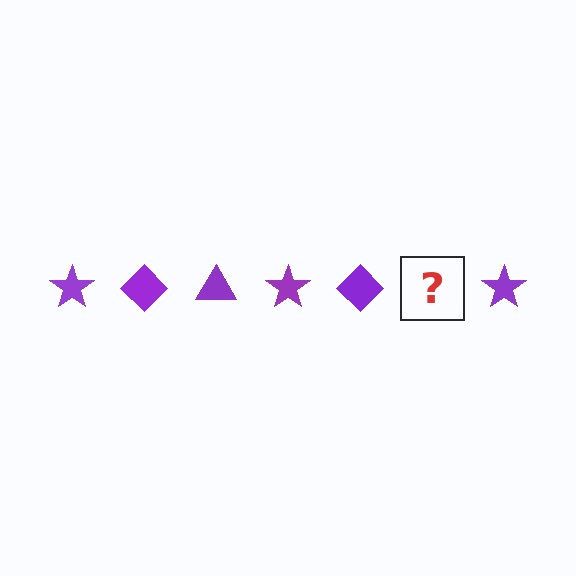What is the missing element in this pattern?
The missing element is a purple triangle.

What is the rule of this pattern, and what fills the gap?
The rule is that the pattern cycles through star, diamond, triangle shapes in purple. The gap should be filled with a purple triangle.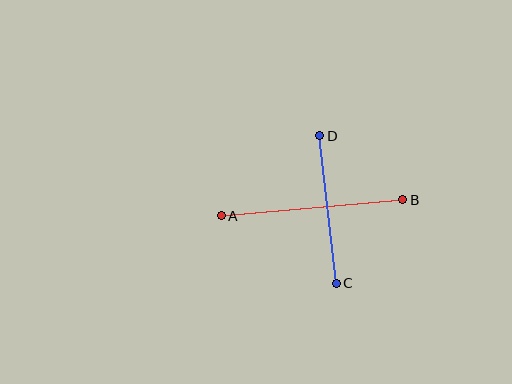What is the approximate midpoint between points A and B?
The midpoint is at approximately (312, 208) pixels.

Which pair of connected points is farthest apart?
Points A and B are farthest apart.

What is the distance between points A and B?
The distance is approximately 182 pixels.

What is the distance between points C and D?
The distance is approximately 148 pixels.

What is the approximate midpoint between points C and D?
The midpoint is at approximately (328, 210) pixels.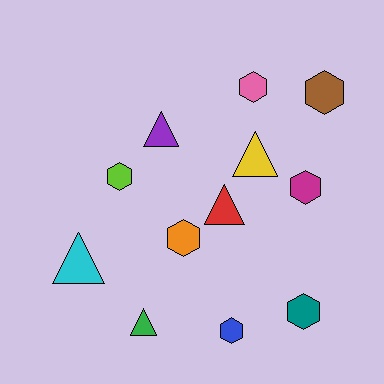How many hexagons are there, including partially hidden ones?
There are 7 hexagons.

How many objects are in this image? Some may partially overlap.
There are 12 objects.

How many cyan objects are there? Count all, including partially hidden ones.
There is 1 cyan object.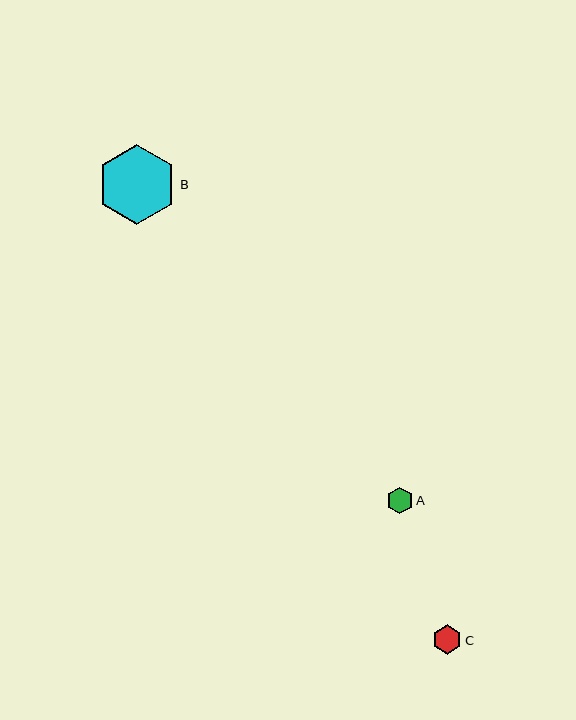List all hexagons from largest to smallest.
From largest to smallest: B, C, A.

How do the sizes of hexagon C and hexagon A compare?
Hexagon C and hexagon A are approximately the same size.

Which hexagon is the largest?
Hexagon B is the largest with a size of approximately 80 pixels.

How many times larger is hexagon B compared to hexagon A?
Hexagon B is approximately 3.0 times the size of hexagon A.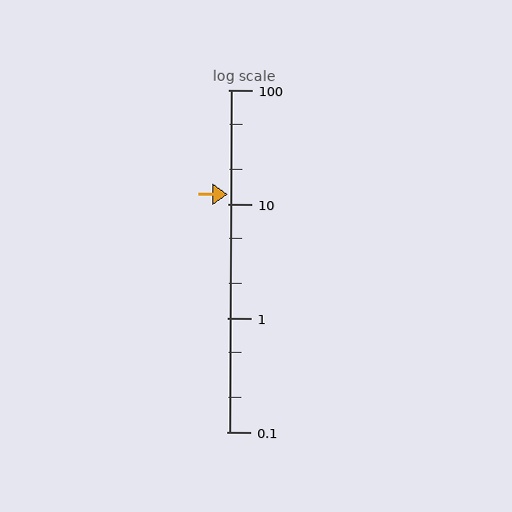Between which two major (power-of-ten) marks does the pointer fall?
The pointer is between 10 and 100.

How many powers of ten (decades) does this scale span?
The scale spans 3 decades, from 0.1 to 100.